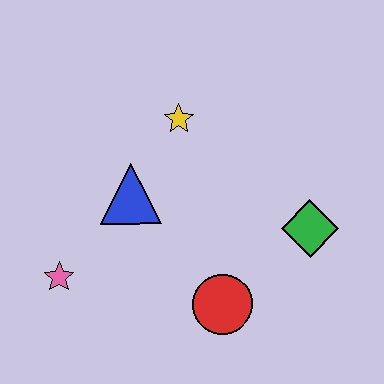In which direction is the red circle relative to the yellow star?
The red circle is below the yellow star.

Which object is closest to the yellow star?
The blue triangle is closest to the yellow star.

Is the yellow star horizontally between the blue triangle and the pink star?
No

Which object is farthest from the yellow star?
The pink star is farthest from the yellow star.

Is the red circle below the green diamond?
Yes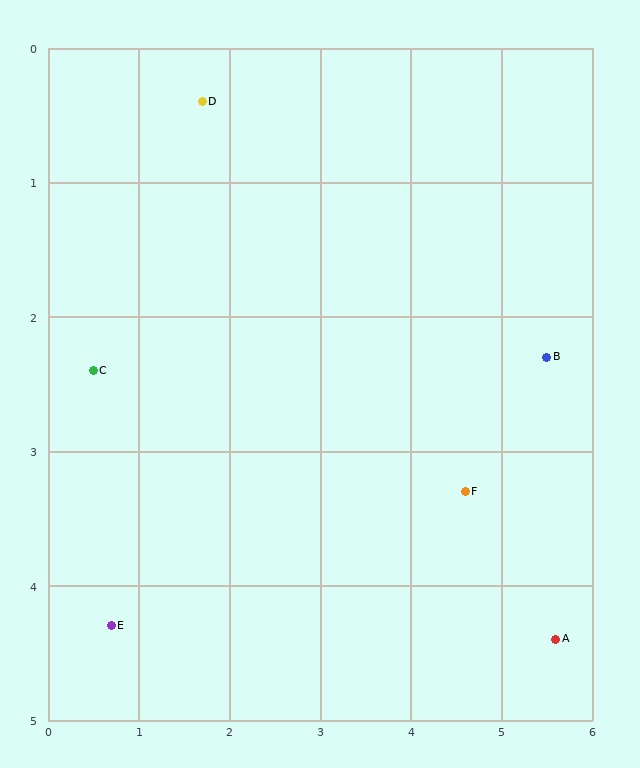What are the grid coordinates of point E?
Point E is at approximately (0.7, 4.3).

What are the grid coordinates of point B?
Point B is at approximately (5.5, 2.3).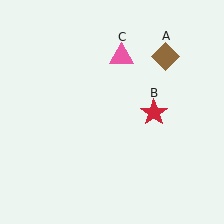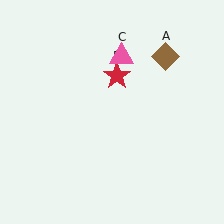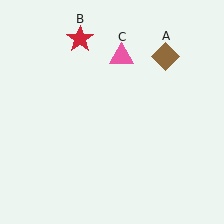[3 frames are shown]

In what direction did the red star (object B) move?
The red star (object B) moved up and to the left.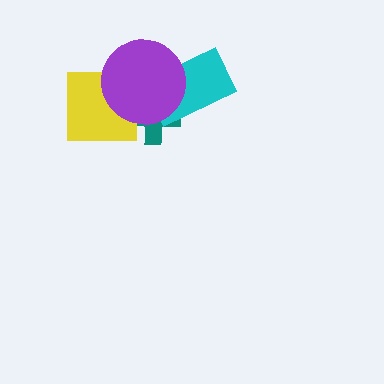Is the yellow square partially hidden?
Yes, it is partially covered by another shape.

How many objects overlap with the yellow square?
2 objects overlap with the yellow square.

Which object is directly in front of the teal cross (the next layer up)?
The cyan rectangle is directly in front of the teal cross.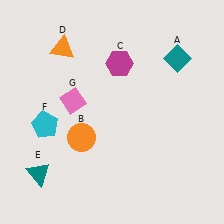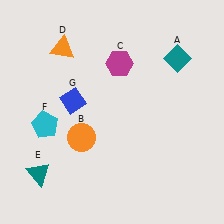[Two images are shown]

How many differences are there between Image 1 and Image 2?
There is 1 difference between the two images.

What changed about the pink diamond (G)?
In Image 1, G is pink. In Image 2, it changed to blue.